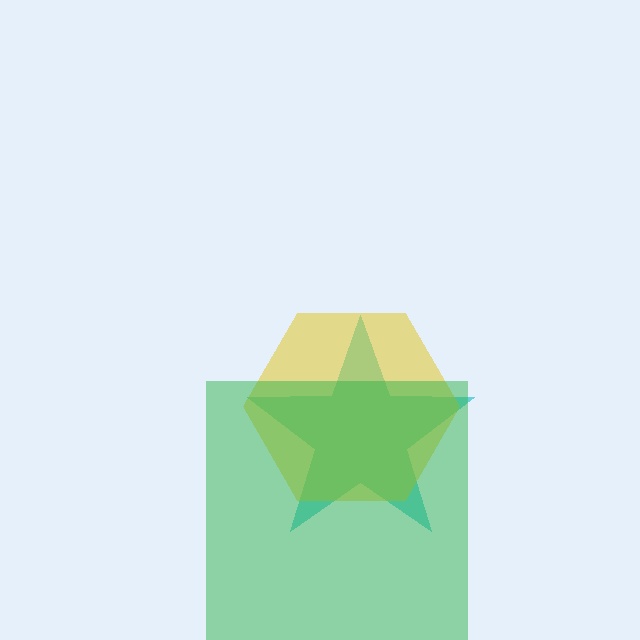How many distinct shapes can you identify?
There are 3 distinct shapes: a cyan star, a yellow hexagon, a green square.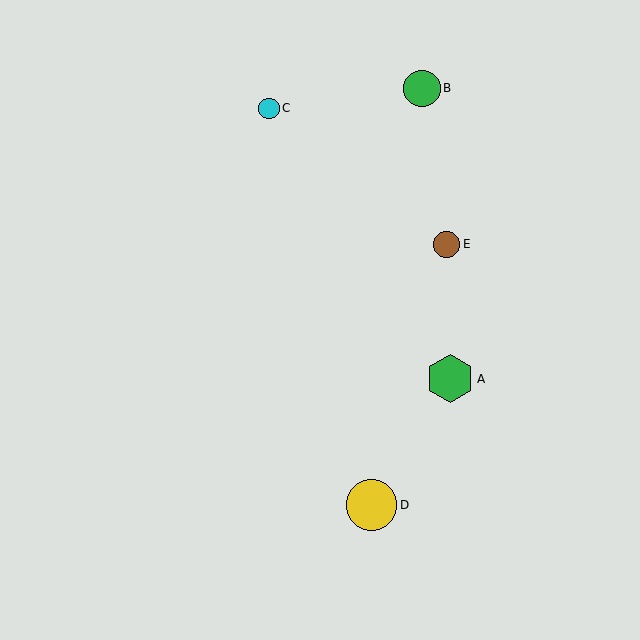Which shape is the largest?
The yellow circle (labeled D) is the largest.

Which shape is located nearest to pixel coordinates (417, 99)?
The green circle (labeled B) at (422, 88) is nearest to that location.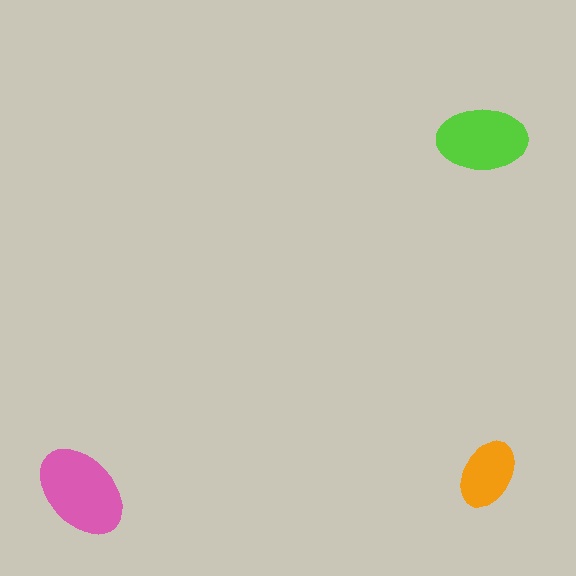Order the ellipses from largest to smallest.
the pink one, the lime one, the orange one.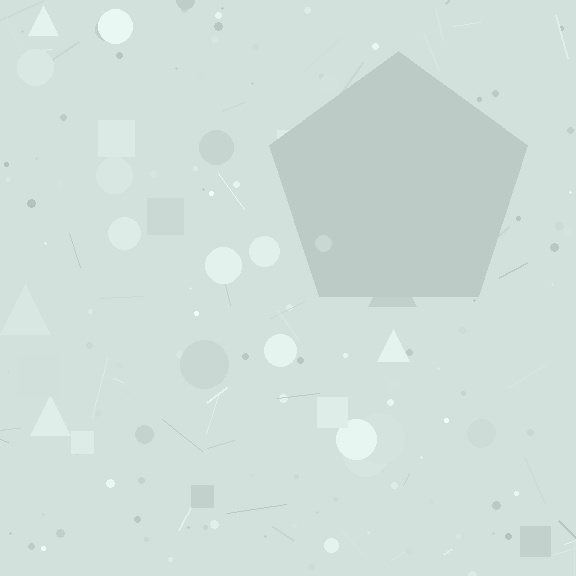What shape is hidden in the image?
A pentagon is hidden in the image.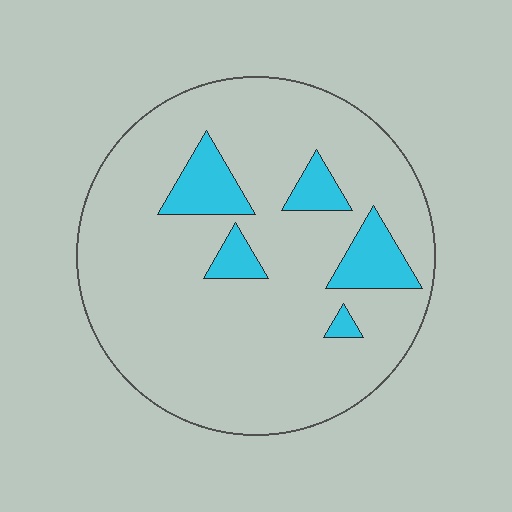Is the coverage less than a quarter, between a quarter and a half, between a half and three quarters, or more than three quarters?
Less than a quarter.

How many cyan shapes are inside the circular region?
5.